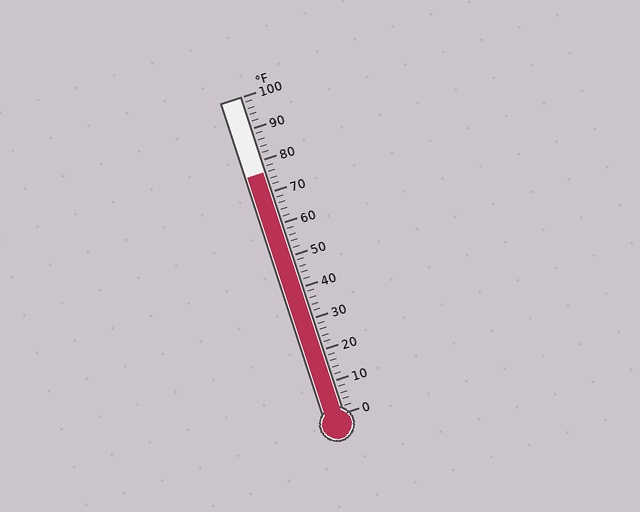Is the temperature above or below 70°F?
The temperature is above 70°F.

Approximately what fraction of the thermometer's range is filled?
The thermometer is filled to approximately 75% of its range.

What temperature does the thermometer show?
The thermometer shows approximately 76°F.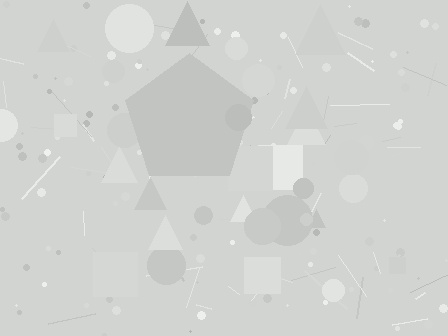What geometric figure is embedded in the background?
A pentagon is embedded in the background.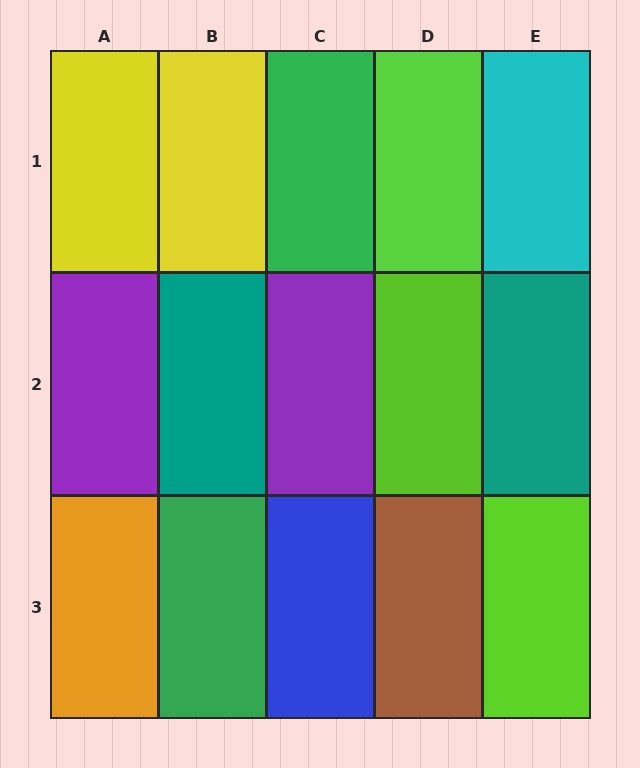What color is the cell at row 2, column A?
Purple.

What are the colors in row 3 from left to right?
Orange, green, blue, brown, lime.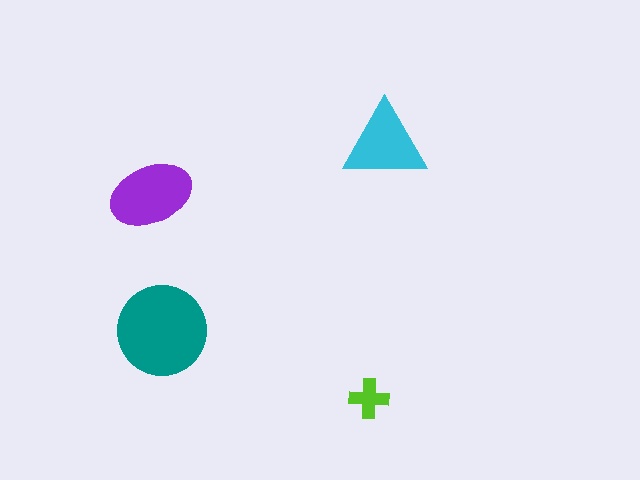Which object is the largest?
The teal circle.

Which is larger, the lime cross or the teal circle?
The teal circle.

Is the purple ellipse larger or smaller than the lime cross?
Larger.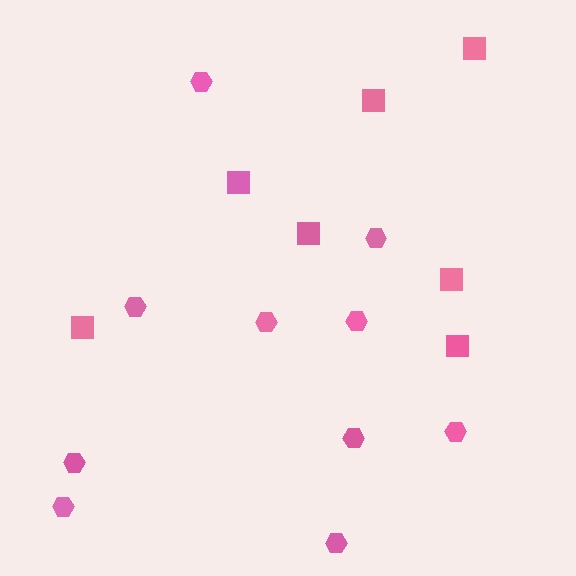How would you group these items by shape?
There are 2 groups: one group of squares (7) and one group of hexagons (10).